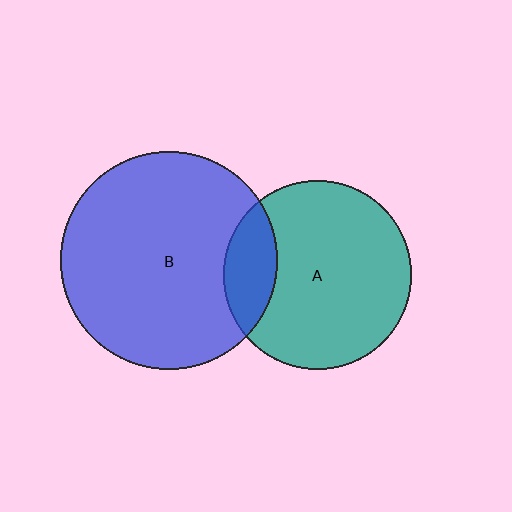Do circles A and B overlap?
Yes.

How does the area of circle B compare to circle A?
Approximately 1.3 times.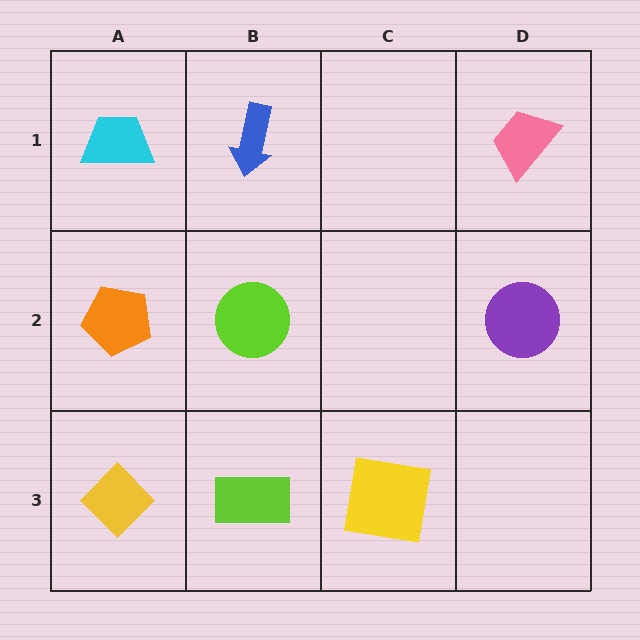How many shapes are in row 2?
3 shapes.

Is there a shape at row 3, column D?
No, that cell is empty.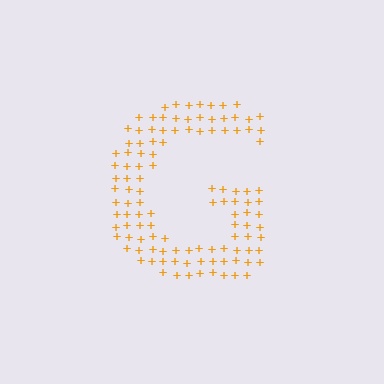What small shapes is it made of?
It is made of small plus signs.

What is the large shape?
The large shape is the letter G.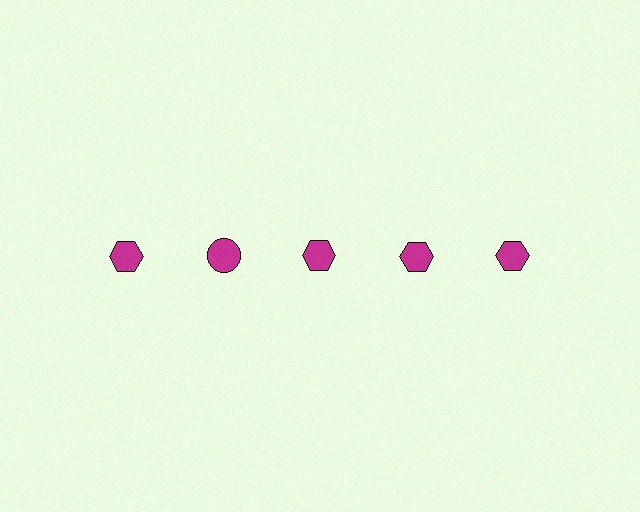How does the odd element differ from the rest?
It has a different shape: circle instead of hexagon.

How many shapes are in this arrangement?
There are 5 shapes arranged in a grid pattern.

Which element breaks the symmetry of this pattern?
The magenta circle in the top row, second from left column breaks the symmetry. All other shapes are magenta hexagons.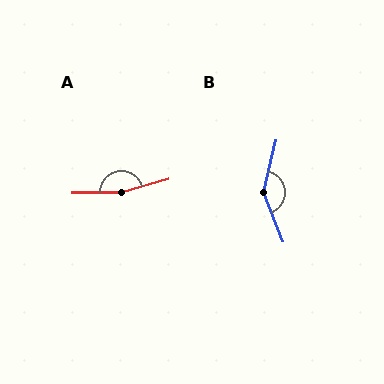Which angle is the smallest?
B, at approximately 145 degrees.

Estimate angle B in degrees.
Approximately 145 degrees.